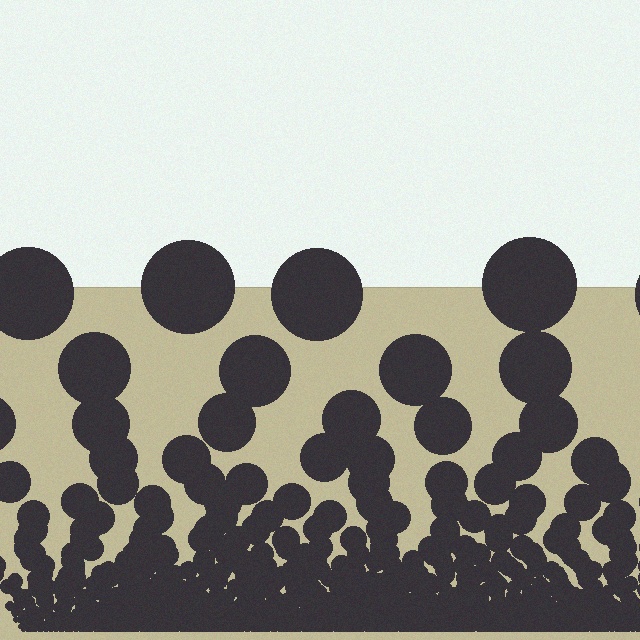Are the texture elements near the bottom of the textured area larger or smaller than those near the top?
Smaller. The gradient is inverted — elements near the bottom are smaller and denser.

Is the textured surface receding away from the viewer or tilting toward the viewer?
The surface appears to tilt toward the viewer. Texture elements get larger and sparser toward the top.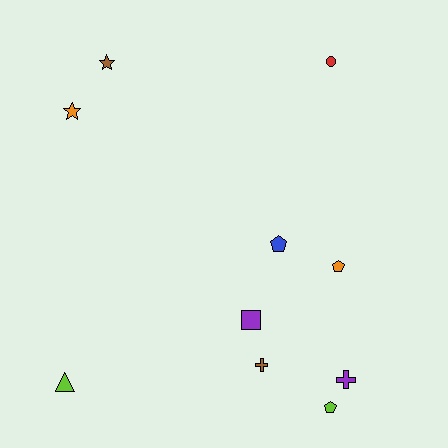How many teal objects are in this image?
There are no teal objects.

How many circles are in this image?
There is 1 circle.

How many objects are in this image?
There are 10 objects.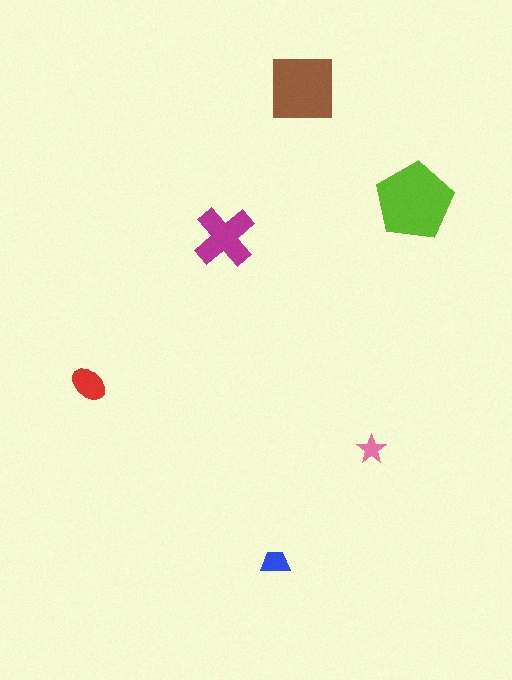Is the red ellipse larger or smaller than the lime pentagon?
Smaller.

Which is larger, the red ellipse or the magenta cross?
The magenta cross.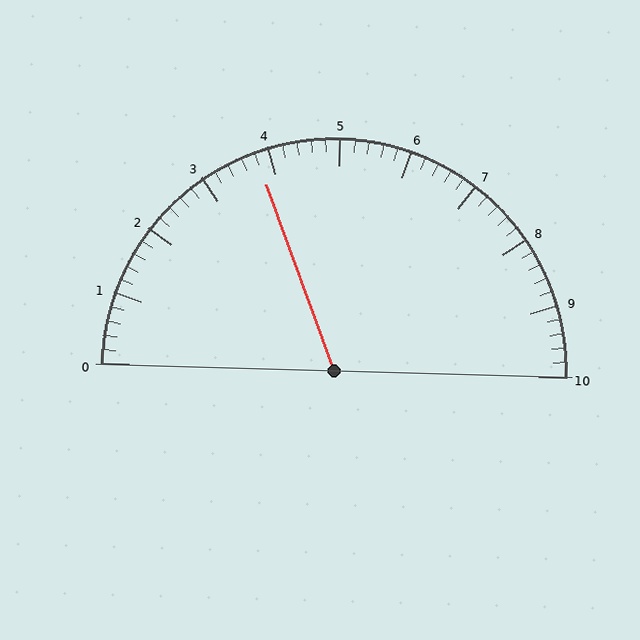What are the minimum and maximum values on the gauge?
The gauge ranges from 0 to 10.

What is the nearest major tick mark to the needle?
The nearest major tick mark is 4.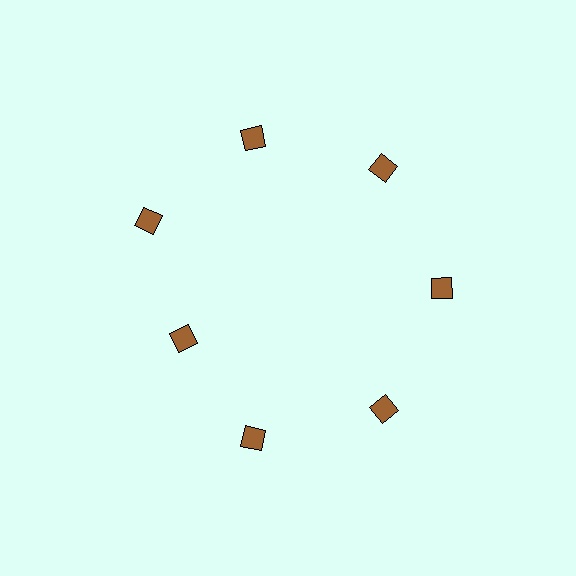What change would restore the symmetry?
The symmetry would be restored by moving it outward, back onto the ring so that all 7 squares sit at equal angles and equal distance from the center.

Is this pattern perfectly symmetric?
No. The 7 brown squares are arranged in a ring, but one element near the 8 o'clock position is pulled inward toward the center, breaking the 7-fold rotational symmetry.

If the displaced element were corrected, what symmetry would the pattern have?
It would have 7-fold rotational symmetry — the pattern would map onto itself every 51 degrees.